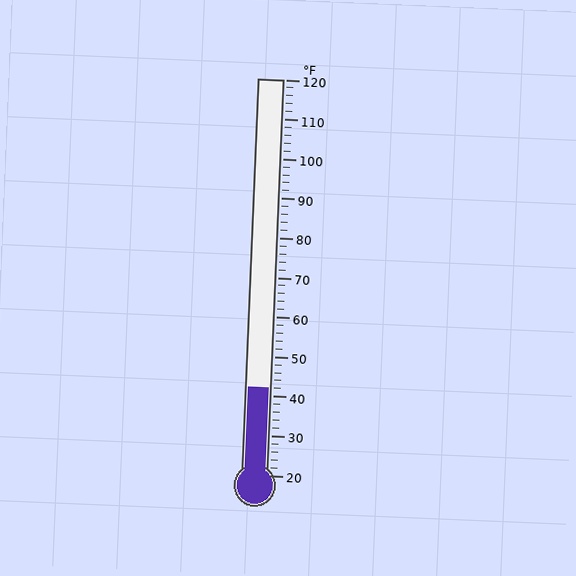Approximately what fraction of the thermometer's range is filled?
The thermometer is filled to approximately 20% of its range.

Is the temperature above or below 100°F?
The temperature is below 100°F.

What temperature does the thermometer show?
The thermometer shows approximately 42°F.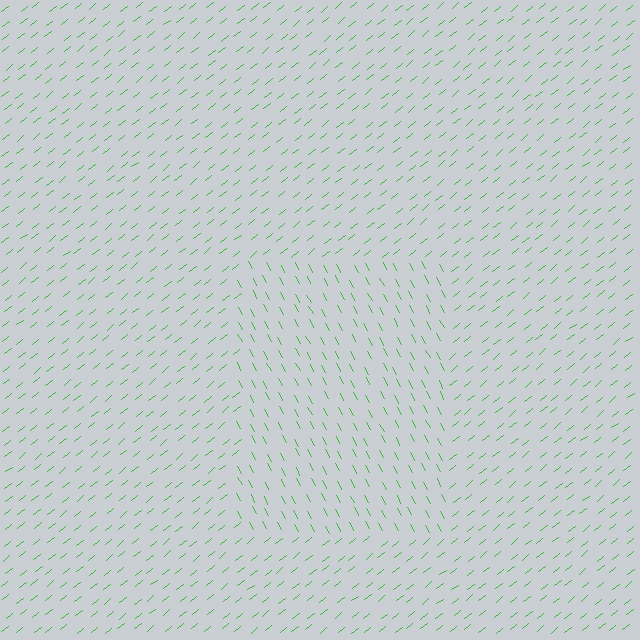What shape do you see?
I see a rectangle.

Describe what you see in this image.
The image is filled with small green line segments. A rectangle region in the image has lines oriented differently from the surrounding lines, creating a visible texture boundary.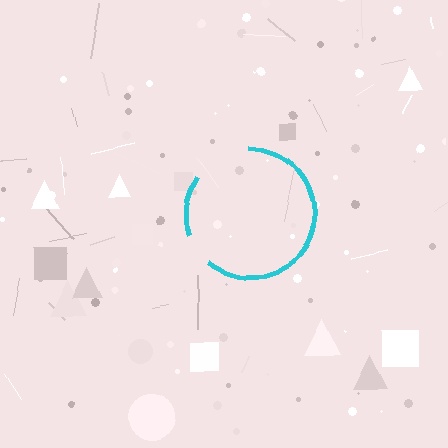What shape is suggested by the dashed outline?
The dashed outline suggests a circle.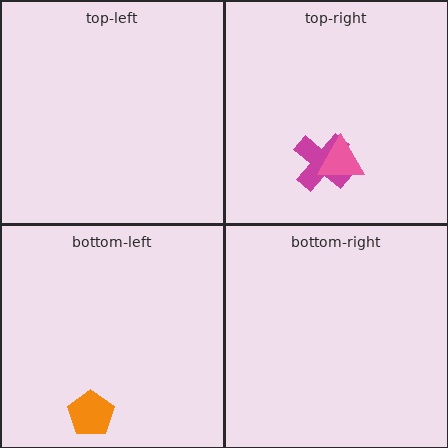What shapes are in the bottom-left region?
The orange pentagon.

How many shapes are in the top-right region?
2.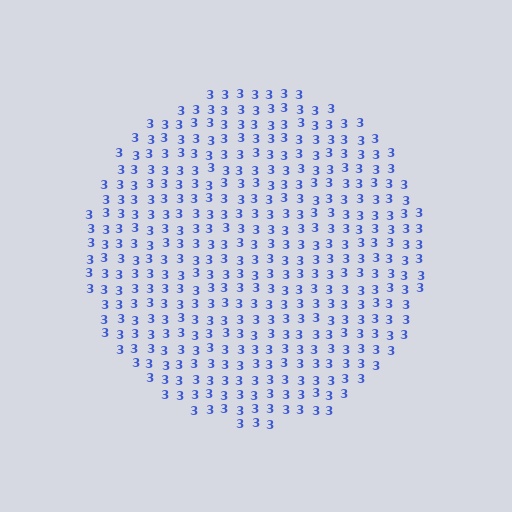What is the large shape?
The large shape is a circle.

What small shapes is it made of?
It is made of small digit 3's.